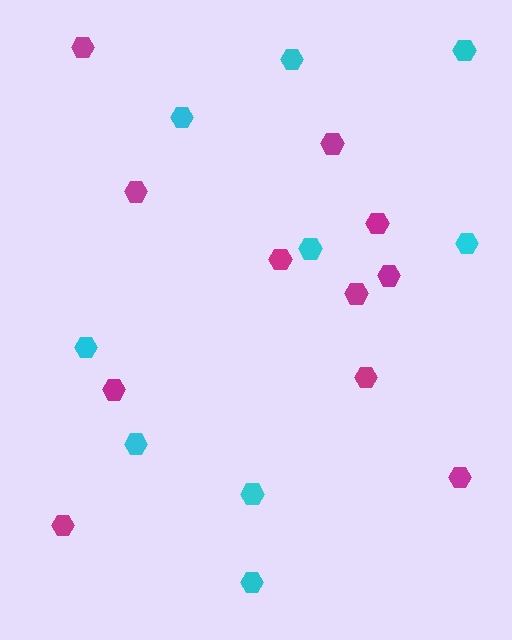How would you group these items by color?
There are 2 groups: one group of cyan hexagons (9) and one group of magenta hexagons (11).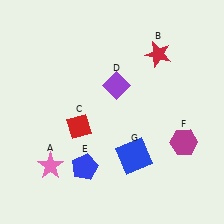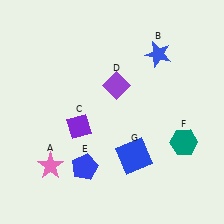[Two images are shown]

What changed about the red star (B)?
In Image 1, B is red. In Image 2, it changed to blue.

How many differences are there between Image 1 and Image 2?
There are 3 differences between the two images.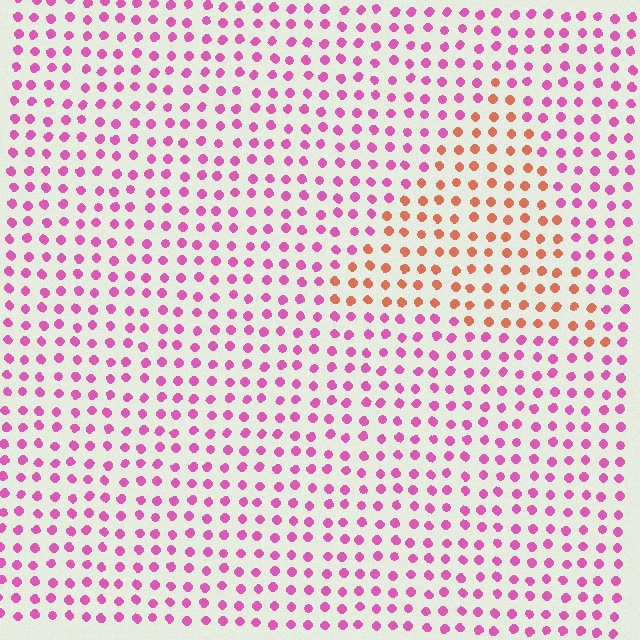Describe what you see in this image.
The image is filled with small pink elements in a uniform arrangement. A triangle-shaped region is visible where the elements are tinted to a slightly different hue, forming a subtle color boundary.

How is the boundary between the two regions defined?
The boundary is defined purely by a slight shift in hue (about 54 degrees). Spacing, size, and orientation are identical on both sides.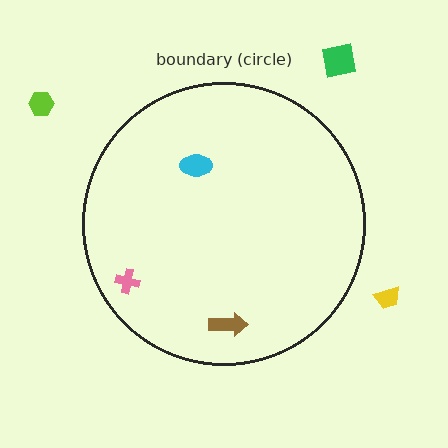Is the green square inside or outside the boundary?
Outside.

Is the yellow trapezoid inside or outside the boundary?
Outside.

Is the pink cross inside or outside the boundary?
Inside.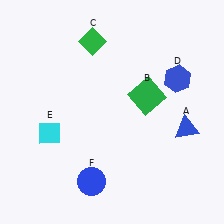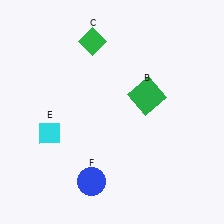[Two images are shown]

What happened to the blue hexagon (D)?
The blue hexagon (D) was removed in Image 2. It was in the top-right area of Image 1.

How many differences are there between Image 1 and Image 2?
There are 2 differences between the two images.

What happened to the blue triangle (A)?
The blue triangle (A) was removed in Image 2. It was in the bottom-right area of Image 1.